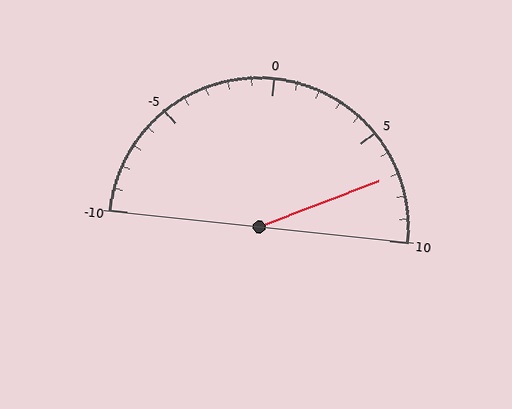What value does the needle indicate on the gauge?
The needle indicates approximately 7.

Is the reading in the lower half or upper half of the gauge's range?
The reading is in the upper half of the range (-10 to 10).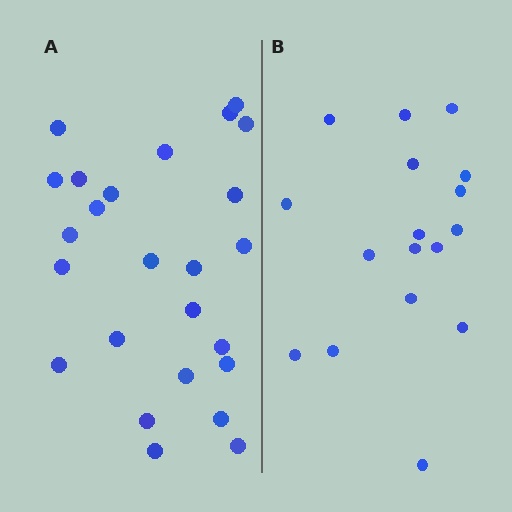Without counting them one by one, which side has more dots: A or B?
Region A (the left region) has more dots.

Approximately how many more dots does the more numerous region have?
Region A has roughly 8 or so more dots than region B.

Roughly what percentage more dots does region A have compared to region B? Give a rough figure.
About 45% more.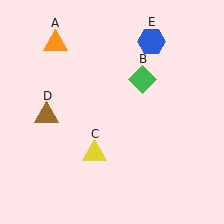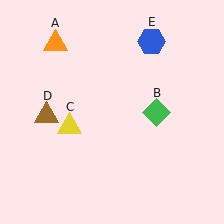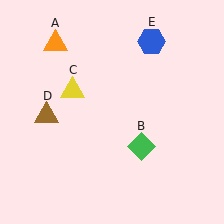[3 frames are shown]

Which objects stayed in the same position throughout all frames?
Orange triangle (object A) and brown triangle (object D) and blue hexagon (object E) remained stationary.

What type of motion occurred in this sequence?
The green diamond (object B), yellow triangle (object C) rotated clockwise around the center of the scene.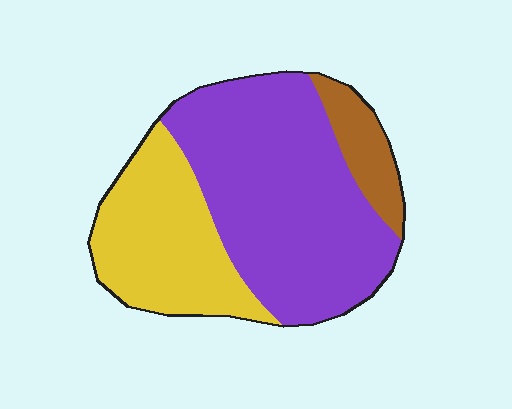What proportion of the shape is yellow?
Yellow covers around 30% of the shape.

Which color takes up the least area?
Brown, at roughly 10%.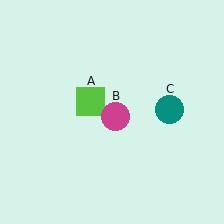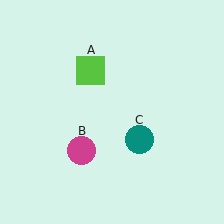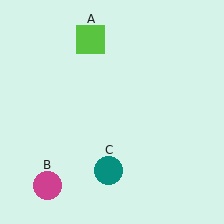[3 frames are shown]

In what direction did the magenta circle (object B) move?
The magenta circle (object B) moved down and to the left.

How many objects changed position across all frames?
3 objects changed position: lime square (object A), magenta circle (object B), teal circle (object C).